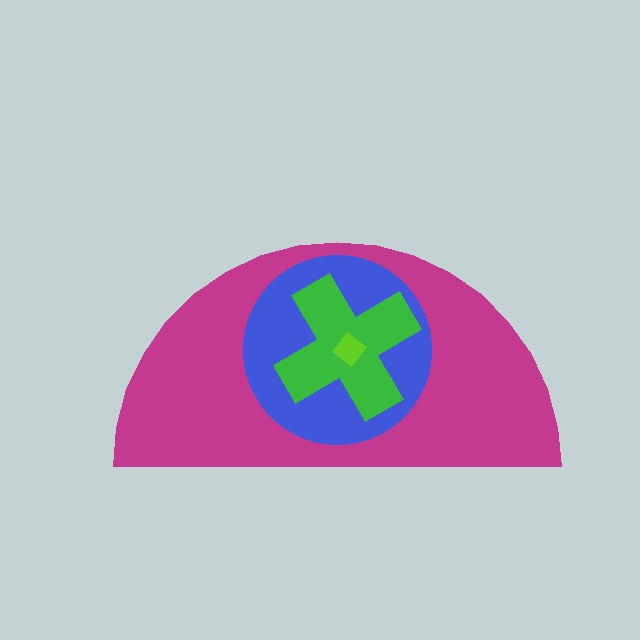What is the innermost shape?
The lime diamond.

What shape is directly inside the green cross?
The lime diamond.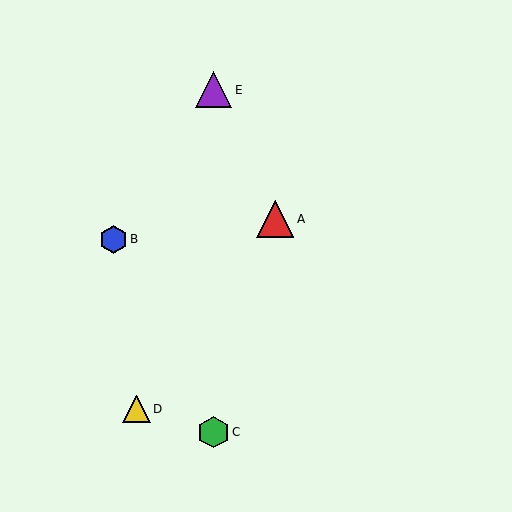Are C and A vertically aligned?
No, C is at x≈214 and A is at x≈275.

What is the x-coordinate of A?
Object A is at x≈275.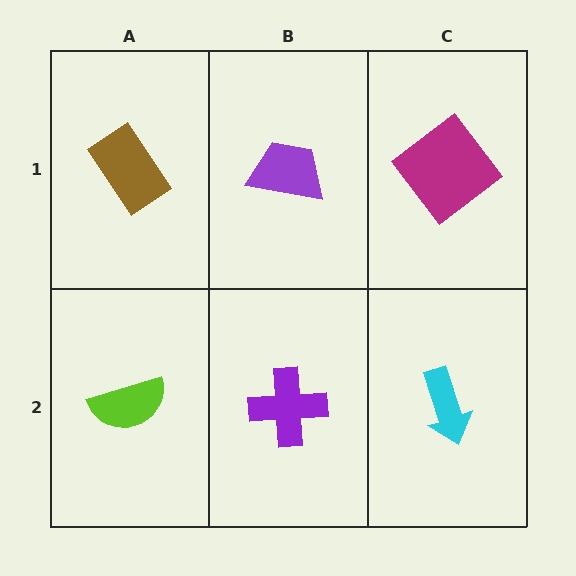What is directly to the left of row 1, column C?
A purple trapezoid.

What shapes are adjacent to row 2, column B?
A purple trapezoid (row 1, column B), a lime semicircle (row 2, column A), a cyan arrow (row 2, column C).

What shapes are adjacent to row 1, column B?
A purple cross (row 2, column B), a brown rectangle (row 1, column A), a magenta diamond (row 1, column C).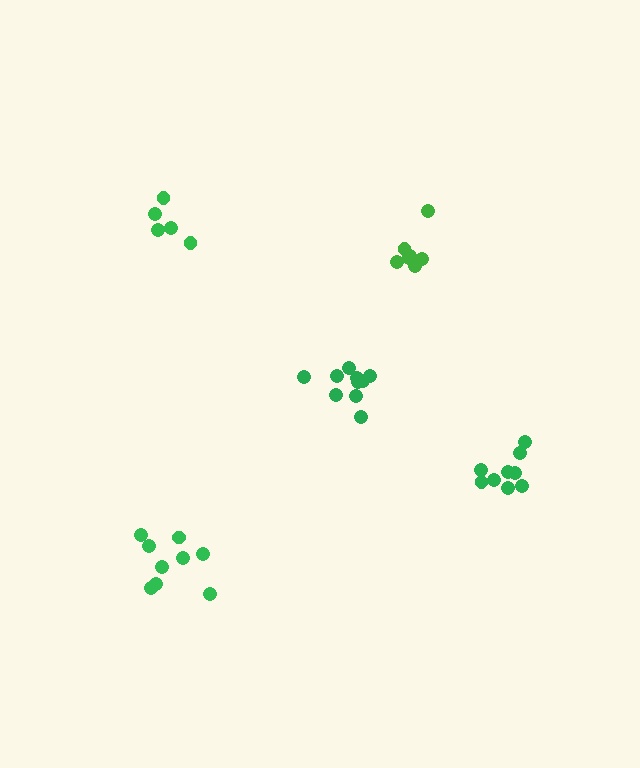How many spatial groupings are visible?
There are 5 spatial groupings.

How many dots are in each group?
Group 1: 9 dots, Group 2: 7 dots, Group 3: 5 dots, Group 4: 10 dots, Group 5: 9 dots (40 total).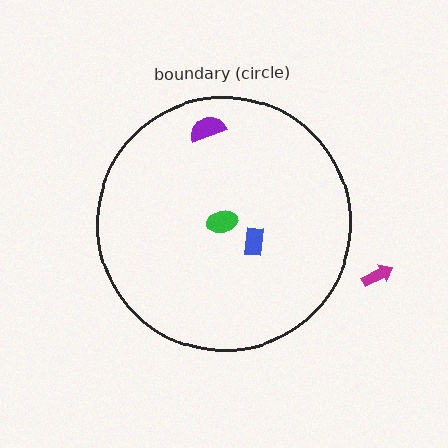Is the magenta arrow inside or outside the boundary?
Outside.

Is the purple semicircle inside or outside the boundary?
Inside.